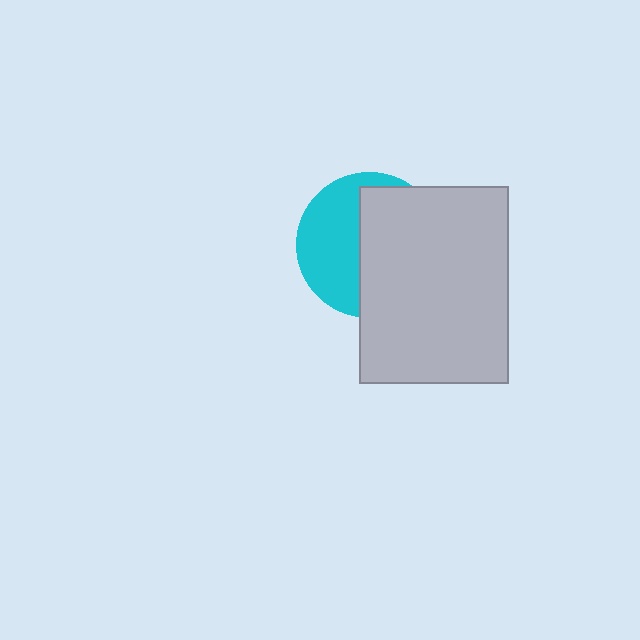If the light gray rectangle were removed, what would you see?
You would see the complete cyan circle.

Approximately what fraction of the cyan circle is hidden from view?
Roughly 56% of the cyan circle is hidden behind the light gray rectangle.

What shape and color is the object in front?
The object in front is a light gray rectangle.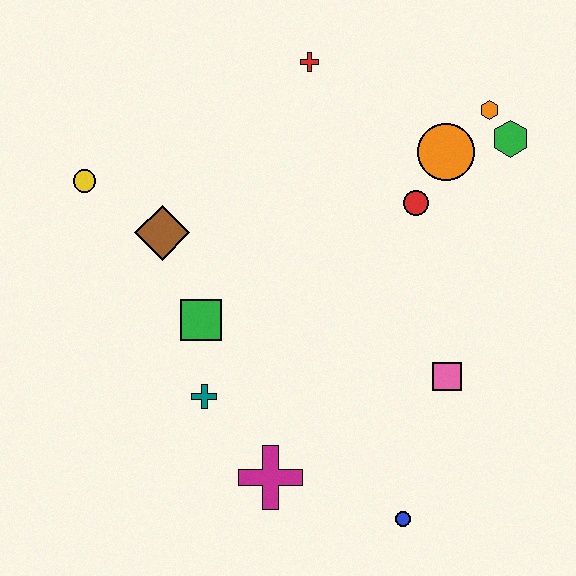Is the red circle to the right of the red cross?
Yes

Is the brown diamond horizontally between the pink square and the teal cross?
No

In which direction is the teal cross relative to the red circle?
The teal cross is to the left of the red circle.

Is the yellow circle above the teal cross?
Yes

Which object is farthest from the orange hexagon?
The magenta cross is farthest from the orange hexagon.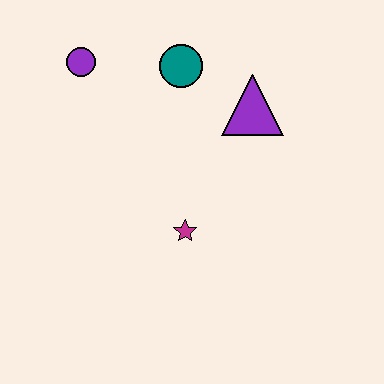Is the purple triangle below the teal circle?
Yes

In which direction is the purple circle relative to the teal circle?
The purple circle is to the left of the teal circle.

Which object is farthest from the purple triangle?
The purple circle is farthest from the purple triangle.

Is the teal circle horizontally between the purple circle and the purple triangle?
Yes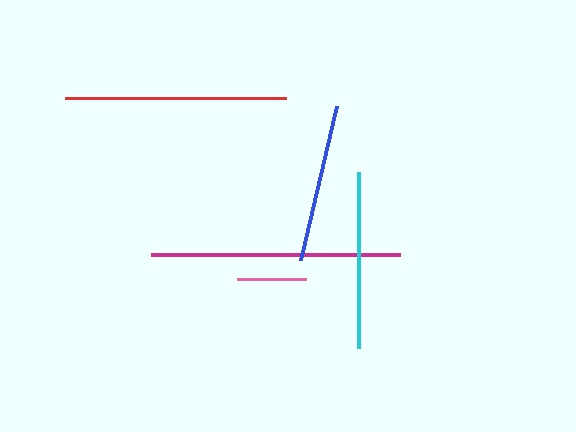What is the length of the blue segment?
The blue segment is approximately 158 pixels long.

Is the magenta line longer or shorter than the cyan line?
The magenta line is longer than the cyan line.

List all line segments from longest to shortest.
From longest to shortest: magenta, red, cyan, blue, pink.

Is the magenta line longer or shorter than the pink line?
The magenta line is longer than the pink line.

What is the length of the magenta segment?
The magenta segment is approximately 249 pixels long.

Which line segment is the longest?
The magenta line is the longest at approximately 249 pixels.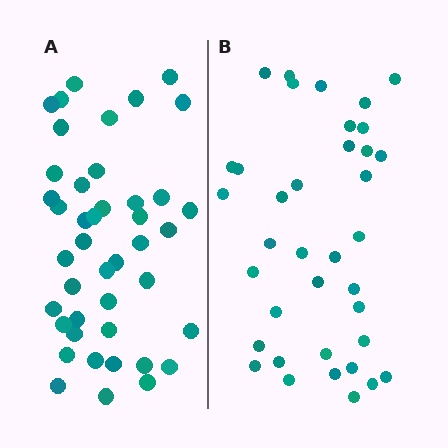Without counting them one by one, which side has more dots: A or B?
Region A (the left region) has more dots.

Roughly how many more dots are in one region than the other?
Region A has about 6 more dots than region B.